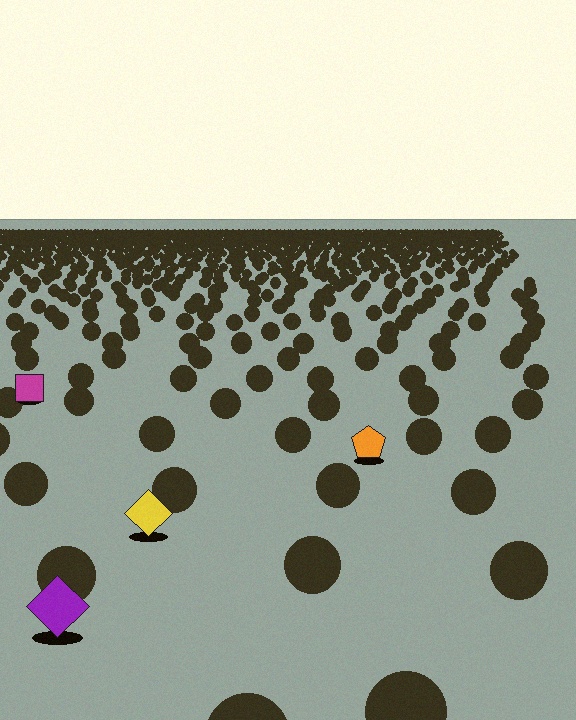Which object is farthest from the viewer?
The magenta square is farthest from the viewer. It appears smaller and the ground texture around it is denser.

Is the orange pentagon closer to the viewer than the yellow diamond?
No. The yellow diamond is closer — you can tell from the texture gradient: the ground texture is coarser near it.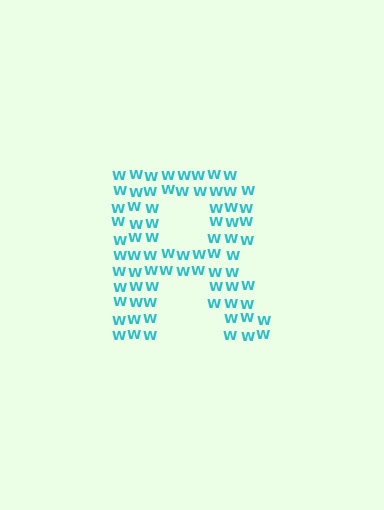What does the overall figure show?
The overall figure shows the letter R.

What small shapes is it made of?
It is made of small letter W's.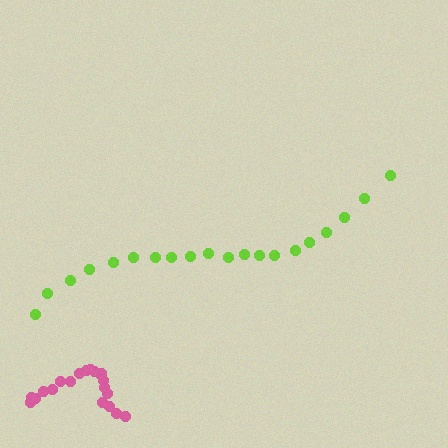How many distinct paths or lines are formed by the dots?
There are 2 distinct paths.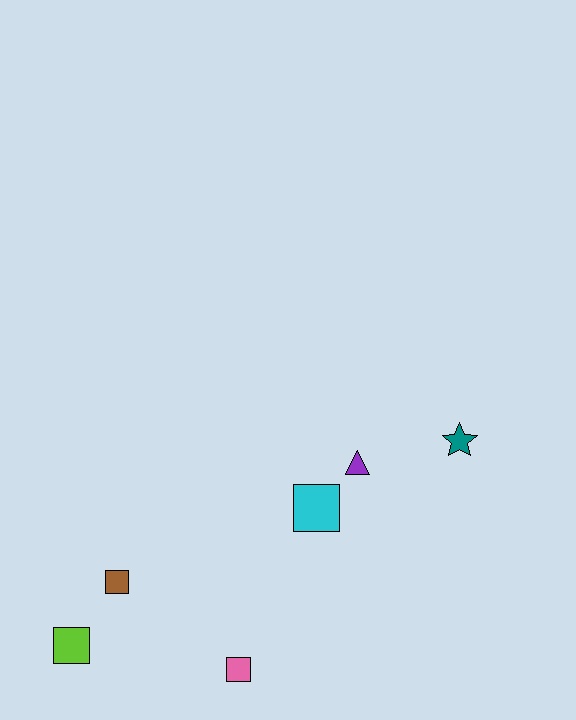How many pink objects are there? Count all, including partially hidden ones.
There is 1 pink object.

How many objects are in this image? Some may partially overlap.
There are 6 objects.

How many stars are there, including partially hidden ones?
There is 1 star.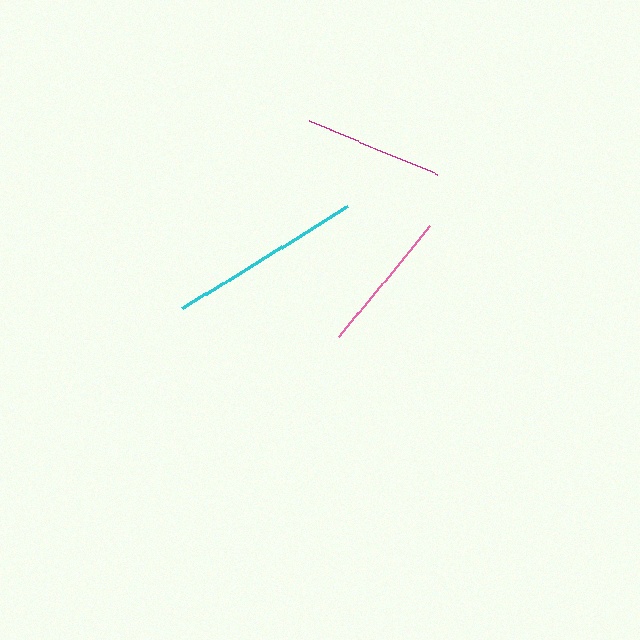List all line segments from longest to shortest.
From longest to shortest: cyan, pink, magenta.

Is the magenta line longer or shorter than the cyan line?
The cyan line is longer than the magenta line.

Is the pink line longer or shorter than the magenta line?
The pink line is longer than the magenta line.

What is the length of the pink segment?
The pink segment is approximately 144 pixels long.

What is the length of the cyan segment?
The cyan segment is approximately 194 pixels long.